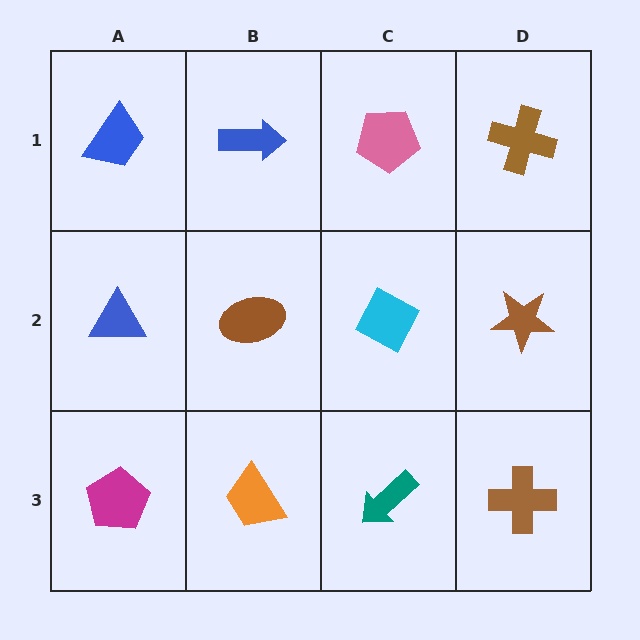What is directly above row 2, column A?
A blue trapezoid.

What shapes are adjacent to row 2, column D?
A brown cross (row 1, column D), a brown cross (row 3, column D), a cyan diamond (row 2, column C).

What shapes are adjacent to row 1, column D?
A brown star (row 2, column D), a pink pentagon (row 1, column C).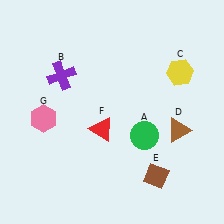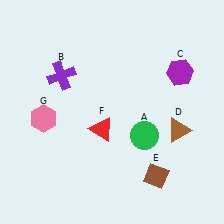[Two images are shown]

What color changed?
The hexagon (C) changed from yellow in Image 1 to purple in Image 2.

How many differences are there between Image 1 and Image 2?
There is 1 difference between the two images.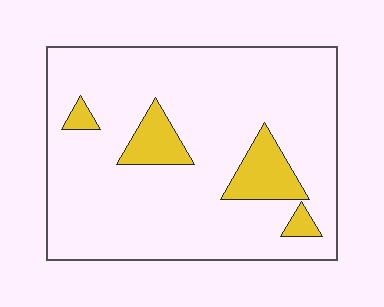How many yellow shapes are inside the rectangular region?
4.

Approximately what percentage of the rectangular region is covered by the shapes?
Approximately 10%.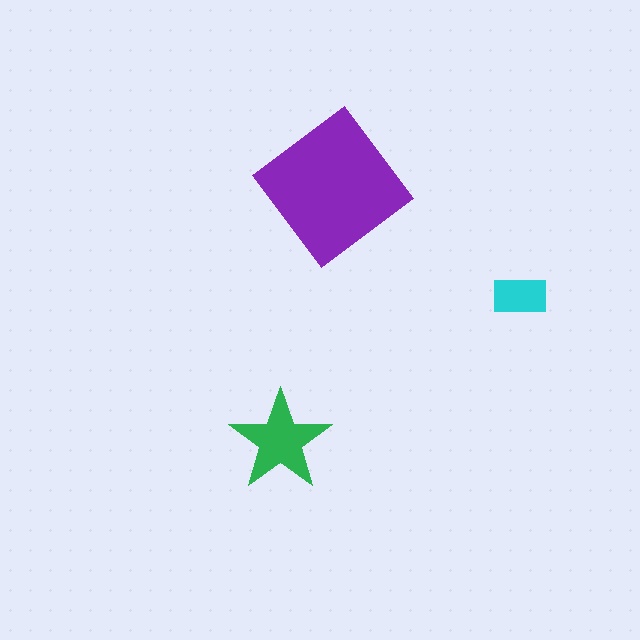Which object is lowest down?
The green star is bottommost.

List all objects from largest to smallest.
The purple diamond, the green star, the cyan rectangle.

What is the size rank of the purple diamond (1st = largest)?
1st.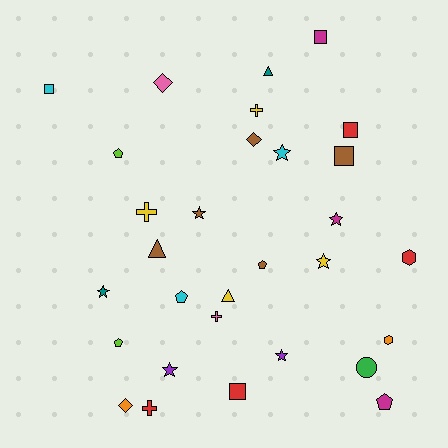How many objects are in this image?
There are 30 objects.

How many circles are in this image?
There is 1 circle.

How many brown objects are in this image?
There are 5 brown objects.